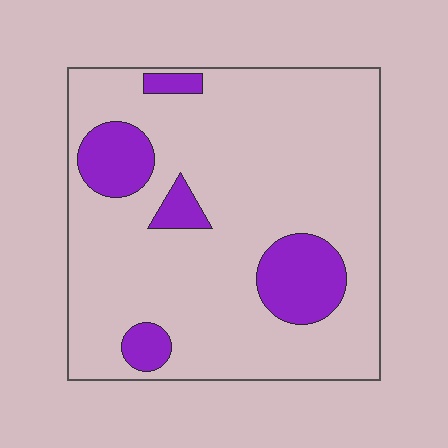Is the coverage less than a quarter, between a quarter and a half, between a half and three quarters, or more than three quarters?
Less than a quarter.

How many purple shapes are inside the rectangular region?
5.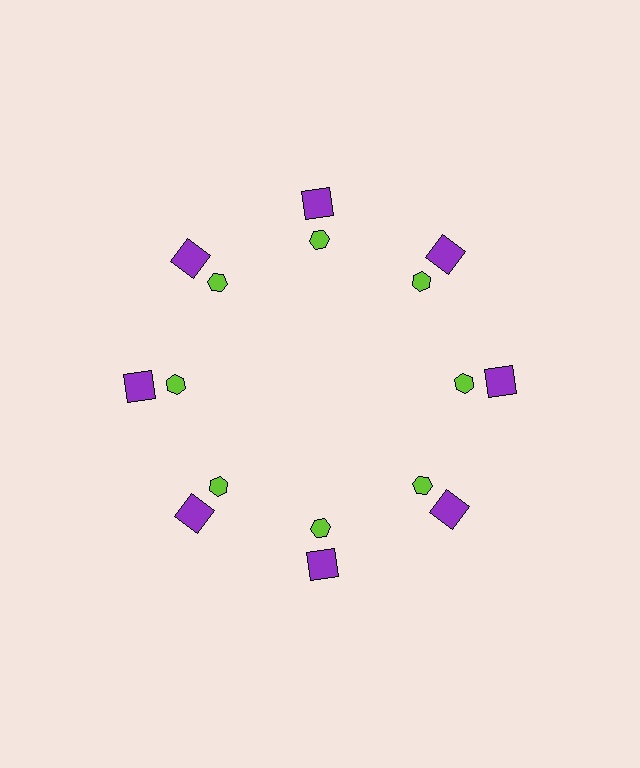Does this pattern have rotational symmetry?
Yes, this pattern has 8-fold rotational symmetry. It looks the same after rotating 45 degrees around the center.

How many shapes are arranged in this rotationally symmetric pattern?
There are 16 shapes, arranged in 8 groups of 2.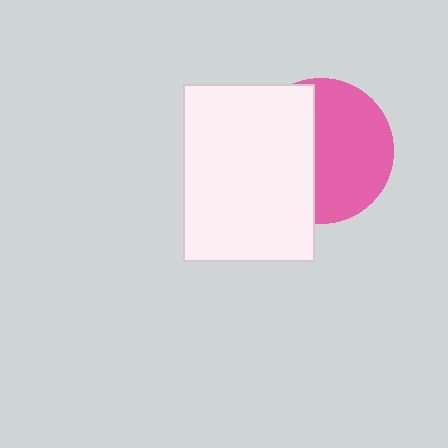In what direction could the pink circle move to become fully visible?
The pink circle could move right. That would shift it out from behind the white rectangle entirely.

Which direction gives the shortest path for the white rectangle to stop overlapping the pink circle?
Moving left gives the shortest separation.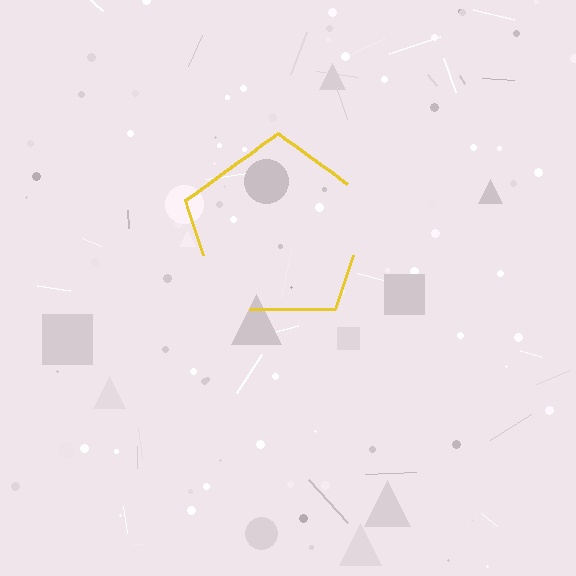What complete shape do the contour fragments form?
The contour fragments form a pentagon.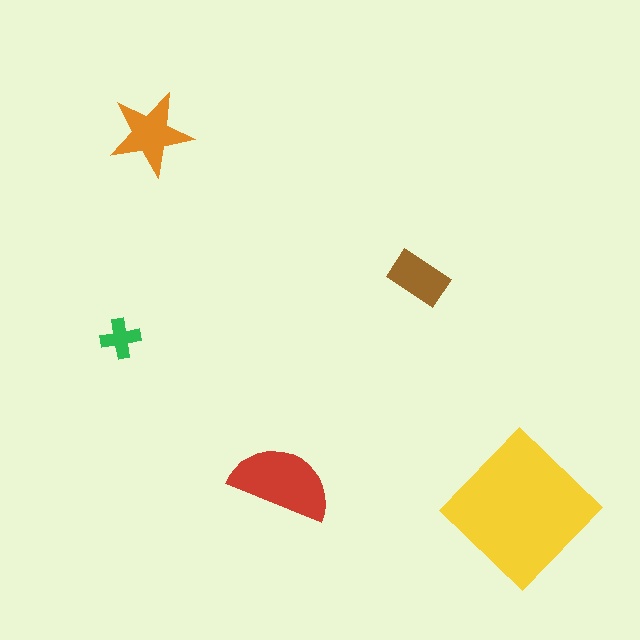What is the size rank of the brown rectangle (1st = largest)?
4th.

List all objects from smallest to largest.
The green cross, the brown rectangle, the orange star, the red semicircle, the yellow diamond.